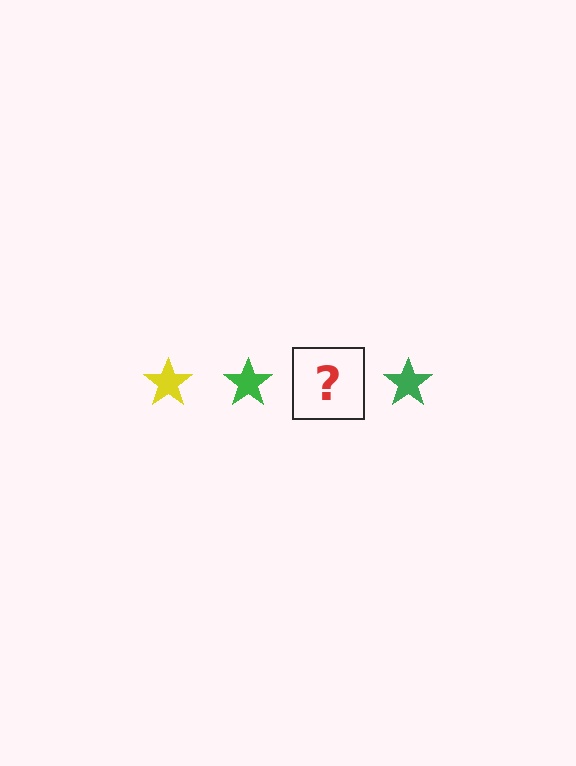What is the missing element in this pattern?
The missing element is a yellow star.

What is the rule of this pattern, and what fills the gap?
The rule is that the pattern cycles through yellow, green stars. The gap should be filled with a yellow star.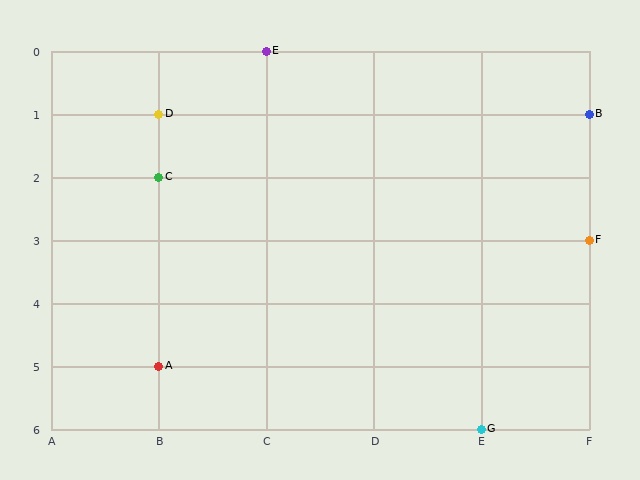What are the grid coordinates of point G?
Point G is at grid coordinates (E, 6).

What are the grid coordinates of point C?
Point C is at grid coordinates (B, 2).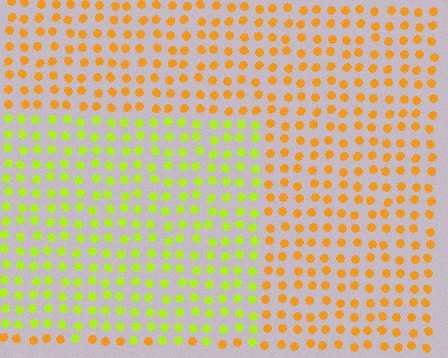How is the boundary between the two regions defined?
The boundary is defined purely by a slight shift in hue (about 45 degrees). Spacing, size, and orientation are identical on both sides.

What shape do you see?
I see a rectangle.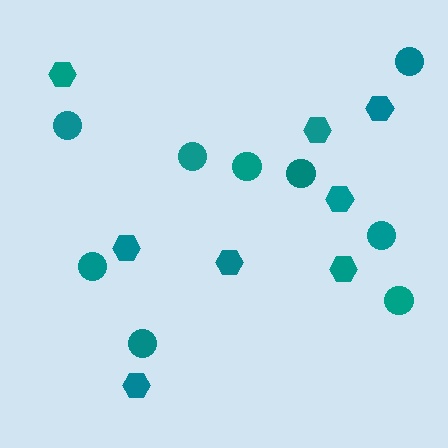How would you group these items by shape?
There are 2 groups: one group of hexagons (8) and one group of circles (9).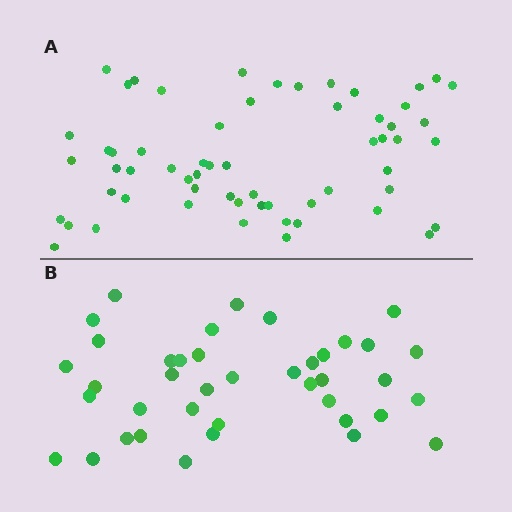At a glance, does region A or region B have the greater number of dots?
Region A (the top region) has more dots.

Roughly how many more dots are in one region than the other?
Region A has approximately 20 more dots than region B.